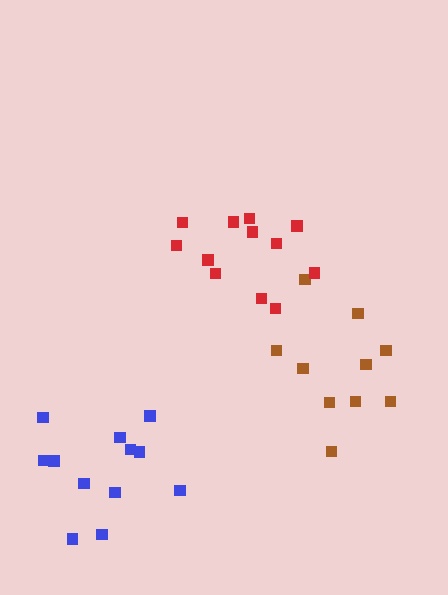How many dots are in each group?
Group 1: 12 dots, Group 2: 10 dots, Group 3: 12 dots (34 total).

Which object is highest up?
The red cluster is topmost.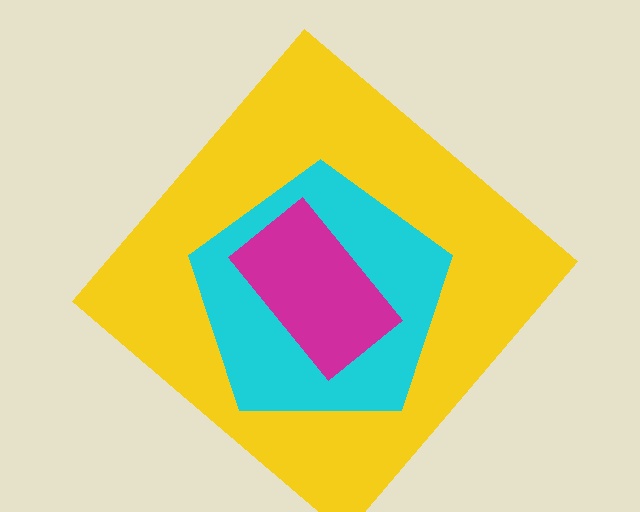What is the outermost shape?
The yellow diamond.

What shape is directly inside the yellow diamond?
The cyan pentagon.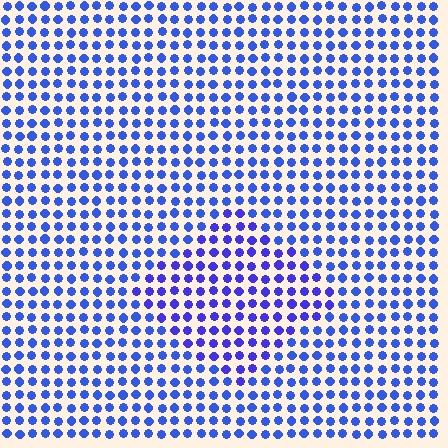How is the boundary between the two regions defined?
The boundary is defined purely by a slight shift in hue (about 20 degrees). Spacing, size, and orientation are identical on both sides.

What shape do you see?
I see a diamond.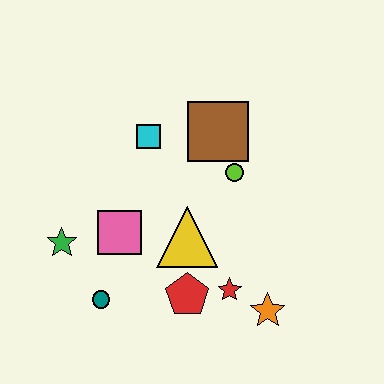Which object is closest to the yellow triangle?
The red pentagon is closest to the yellow triangle.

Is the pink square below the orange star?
No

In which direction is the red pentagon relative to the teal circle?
The red pentagon is to the right of the teal circle.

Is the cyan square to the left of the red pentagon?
Yes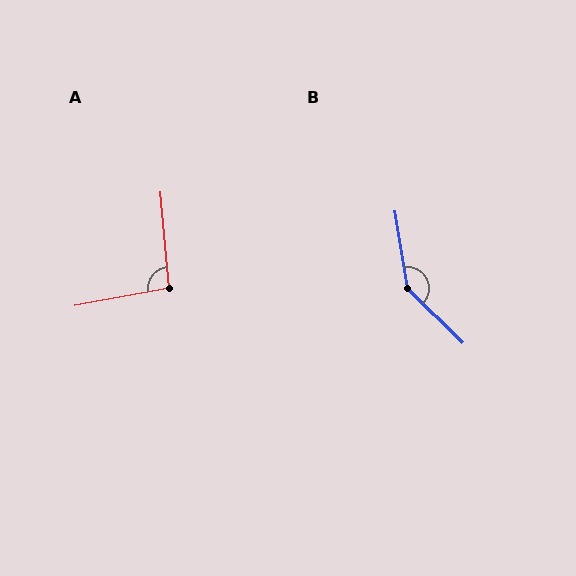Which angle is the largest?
B, at approximately 144 degrees.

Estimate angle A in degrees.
Approximately 95 degrees.